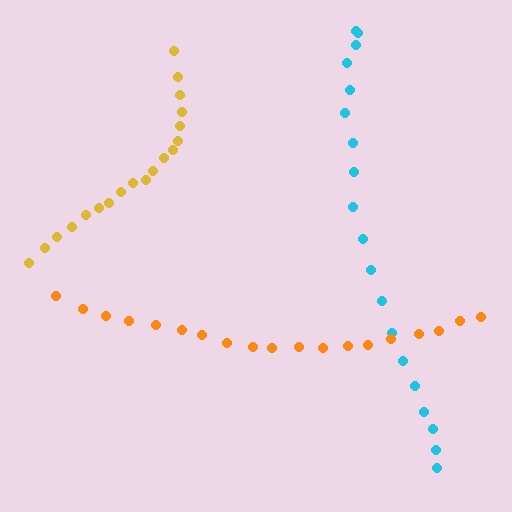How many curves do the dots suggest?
There are 3 distinct paths.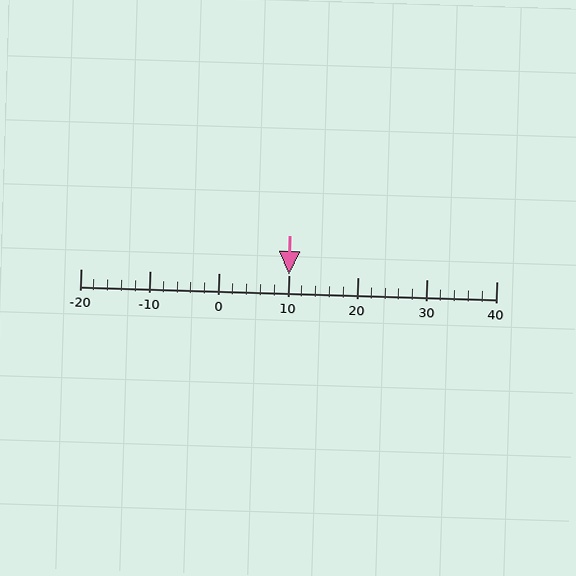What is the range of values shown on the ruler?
The ruler shows values from -20 to 40.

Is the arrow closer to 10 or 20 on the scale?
The arrow is closer to 10.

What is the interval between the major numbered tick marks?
The major tick marks are spaced 10 units apart.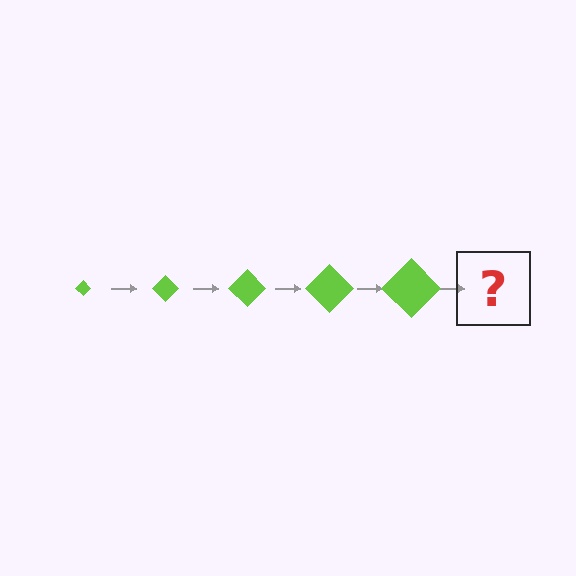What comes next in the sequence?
The next element should be a lime diamond, larger than the previous one.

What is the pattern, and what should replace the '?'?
The pattern is that the diamond gets progressively larger each step. The '?' should be a lime diamond, larger than the previous one.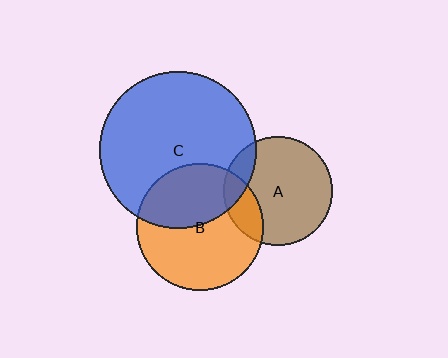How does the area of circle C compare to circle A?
Approximately 2.1 times.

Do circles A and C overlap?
Yes.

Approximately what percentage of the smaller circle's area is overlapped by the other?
Approximately 15%.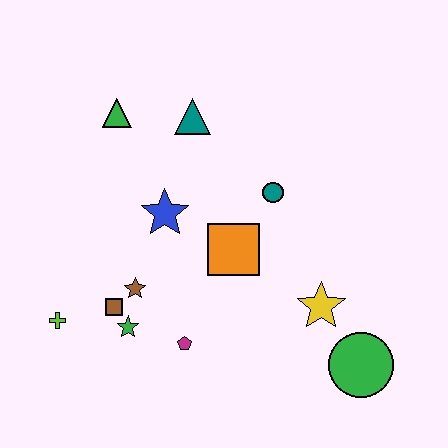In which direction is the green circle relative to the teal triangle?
The green circle is below the teal triangle.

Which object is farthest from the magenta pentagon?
The green triangle is farthest from the magenta pentagon.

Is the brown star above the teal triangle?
No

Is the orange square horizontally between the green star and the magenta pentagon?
No